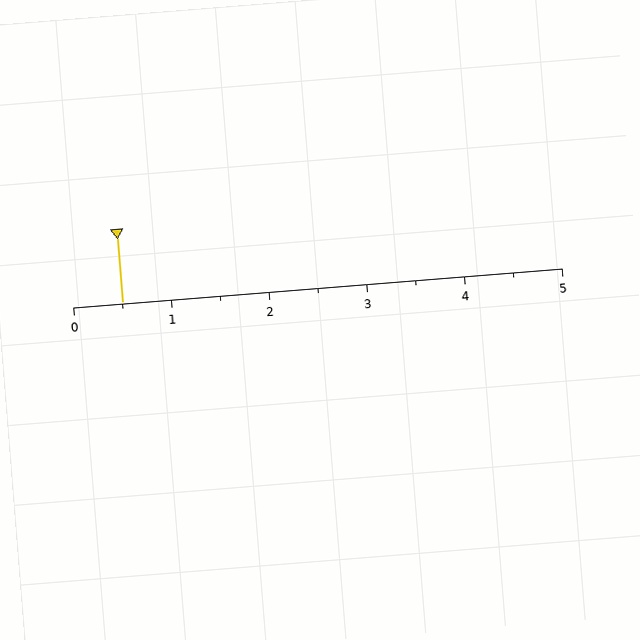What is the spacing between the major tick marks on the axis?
The major ticks are spaced 1 apart.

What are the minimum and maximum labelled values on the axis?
The axis runs from 0 to 5.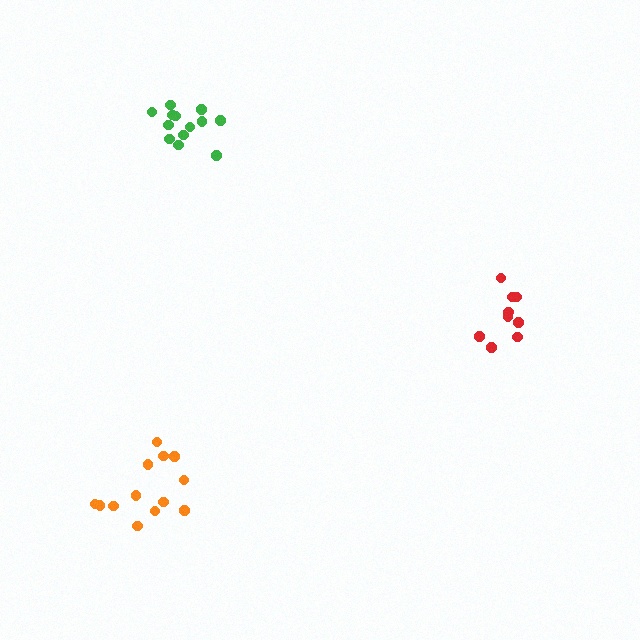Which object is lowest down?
The orange cluster is bottommost.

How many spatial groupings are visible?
There are 3 spatial groupings.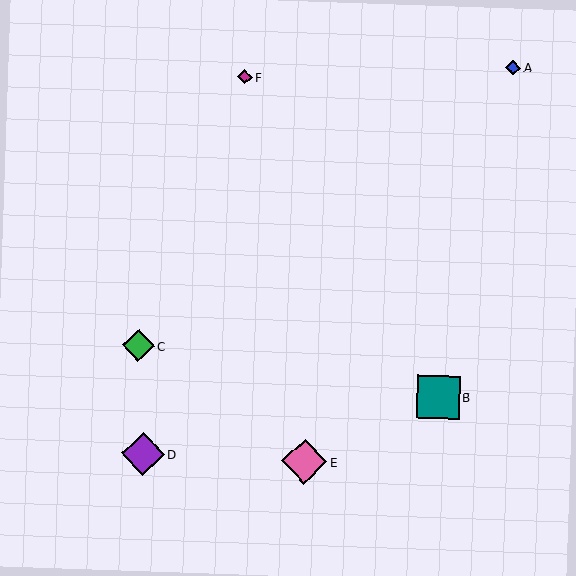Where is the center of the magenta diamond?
The center of the magenta diamond is at (245, 77).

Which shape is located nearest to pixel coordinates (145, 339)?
The green diamond (labeled C) at (139, 345) is nearest to that location.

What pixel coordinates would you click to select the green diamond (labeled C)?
Click at (139, 345) to select the green diamond C.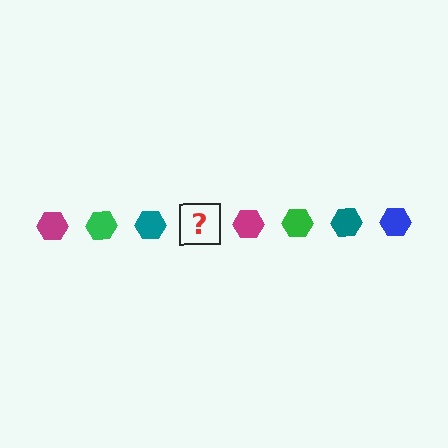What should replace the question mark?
The question mark should be replaced with a blue hexagon.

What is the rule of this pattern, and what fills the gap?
The rule is that the pattern cycles through magenta, green, teal, blue hexagons. The gap should be filled with a blue hexagon.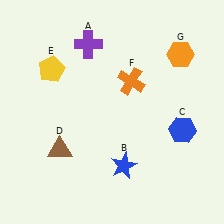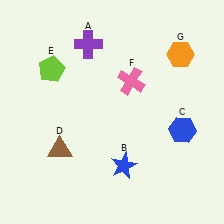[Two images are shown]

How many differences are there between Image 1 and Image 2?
There are 2 differences between the two images.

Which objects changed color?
E changed from yellow to lime. F changed from orange to pink.